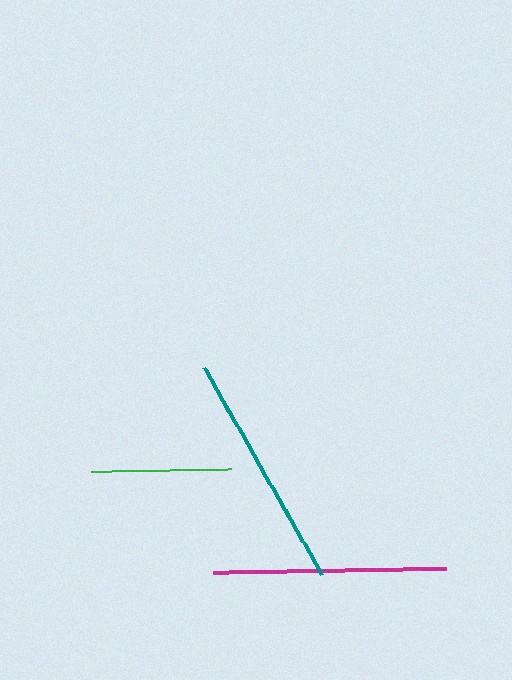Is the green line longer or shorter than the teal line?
The teal line is longer than the green line.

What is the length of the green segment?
The green segment is approximately 140 pixels long.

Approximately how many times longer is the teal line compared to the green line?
The teal line is approximately 1.7 times the length of the green line.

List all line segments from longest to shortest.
From longest to shortest: teal, magenta, green.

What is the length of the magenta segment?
The magenta segment is approximately 233 pixels long.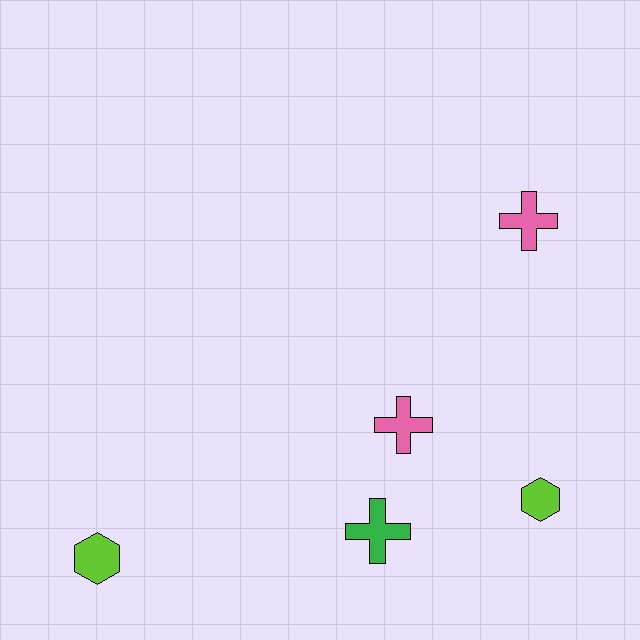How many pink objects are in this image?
There are 2 pink objects.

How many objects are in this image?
There are 5 objects.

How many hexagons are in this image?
There are 2 hexagons.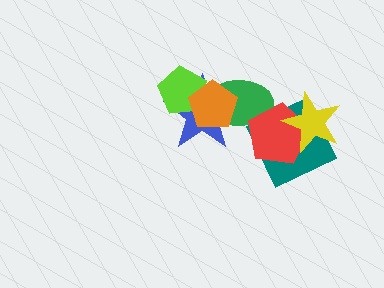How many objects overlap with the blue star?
3 objects overlap with the blue star.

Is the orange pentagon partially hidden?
No, no other shape covers it.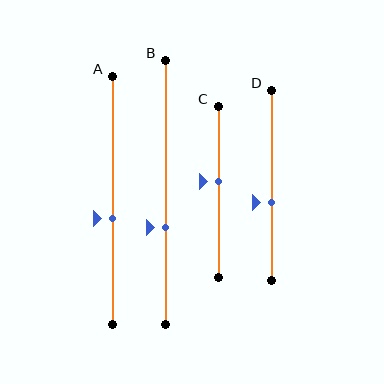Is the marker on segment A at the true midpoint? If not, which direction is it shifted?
No, the marker on segment A is shifted downward by about 7% of the segment length.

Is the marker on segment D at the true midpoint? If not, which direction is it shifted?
No, the marker on segment D is shifted downward by about 9% of the segment length.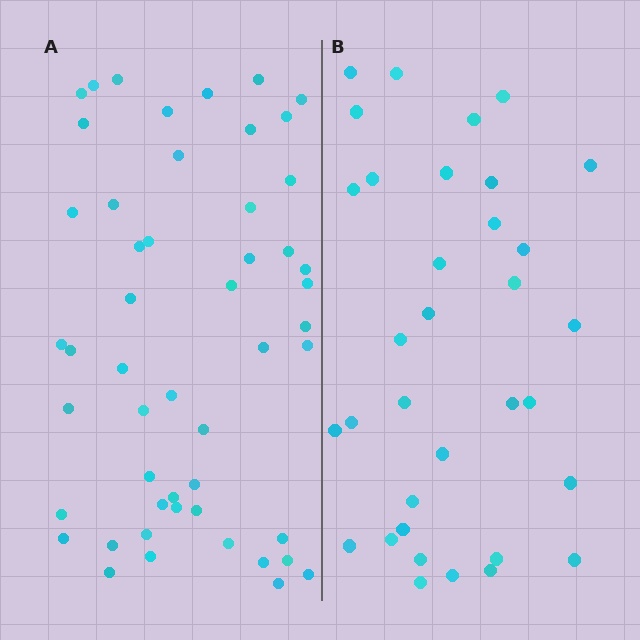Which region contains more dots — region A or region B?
Region A (the left region) has more dots.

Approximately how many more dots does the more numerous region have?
Region A has approximately 15 more dots than region B.